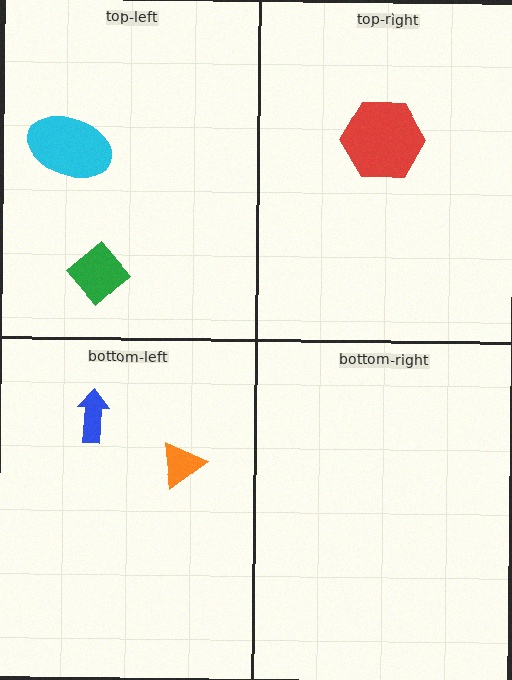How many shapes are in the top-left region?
2.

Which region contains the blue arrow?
The bottom-left region.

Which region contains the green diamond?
The top-left region.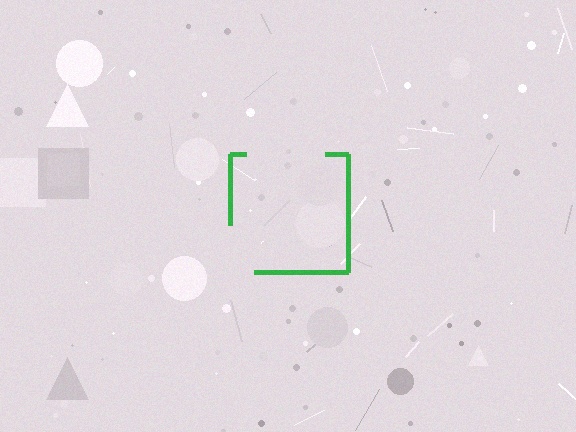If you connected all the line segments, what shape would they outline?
They would outline a square.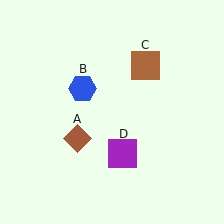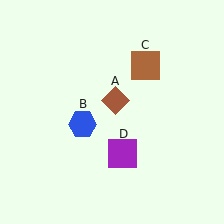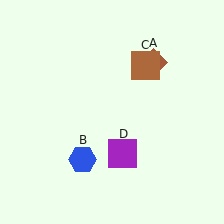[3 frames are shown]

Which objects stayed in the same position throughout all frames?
Brown square (object C) and purple square (object D) remained stationary.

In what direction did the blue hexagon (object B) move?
The blue hexagon (object B) moved down.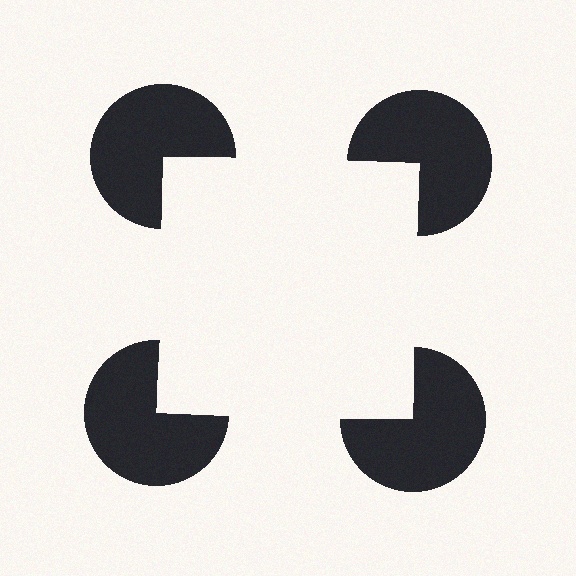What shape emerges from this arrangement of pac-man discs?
An illusory square — its edges are inferred from the aligned wedge cuts in the pac-man discs, not physically drawn.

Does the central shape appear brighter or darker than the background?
It typically appears slightly brighter than the background, even though no actual brightness change is drawn.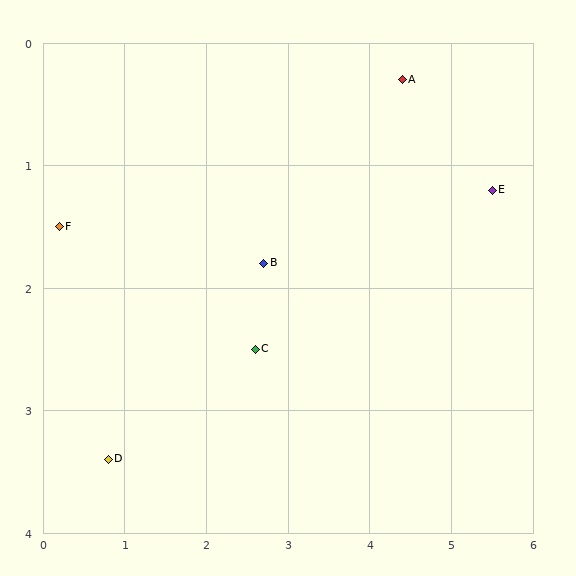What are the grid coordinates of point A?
Point A is at approximately (4.4, 0.3).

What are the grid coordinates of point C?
Point C is at approximately (2.6, 2.5).